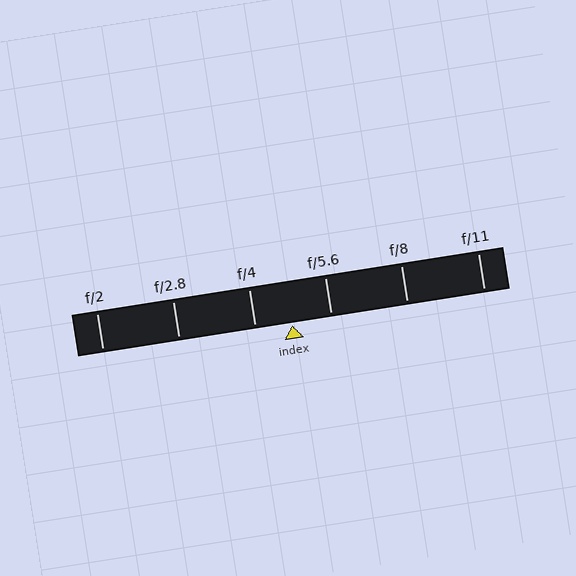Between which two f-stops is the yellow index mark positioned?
The index mark is between f/4 and f/5.6.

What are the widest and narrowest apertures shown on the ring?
The widest aperture shown is f/2 and the narrowest is f/11.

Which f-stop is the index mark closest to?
The index mark is closest to f/4.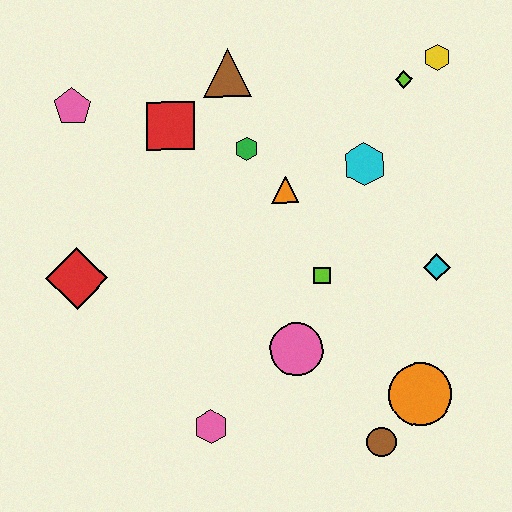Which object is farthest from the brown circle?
The pink pentagon is farthest from the brown circle.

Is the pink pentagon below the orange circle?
No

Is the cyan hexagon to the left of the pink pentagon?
No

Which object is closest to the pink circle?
The lime square is closest to the pink circle.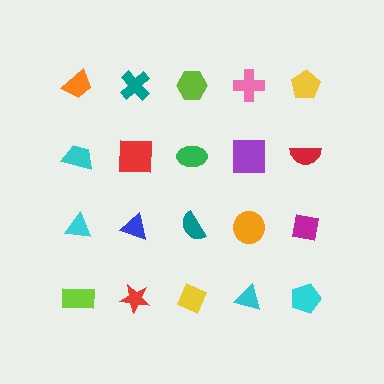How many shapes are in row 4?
5 shapes.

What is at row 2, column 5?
A red semicircle.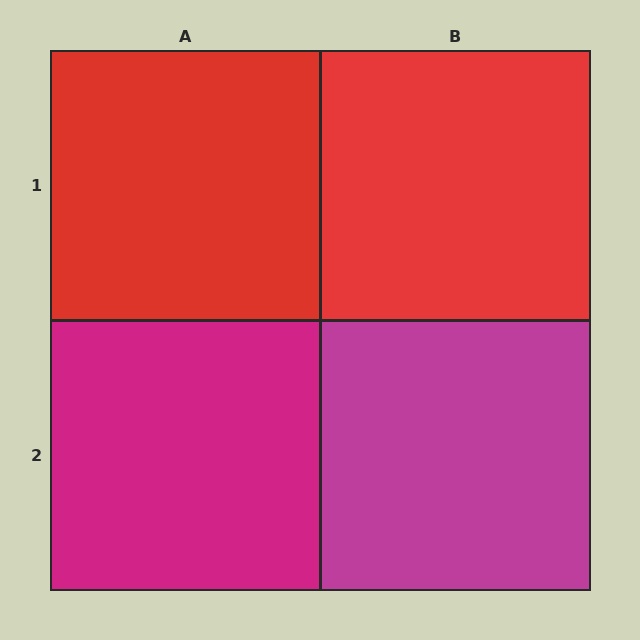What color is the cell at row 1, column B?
Red.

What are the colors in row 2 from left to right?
Magenta, magenta.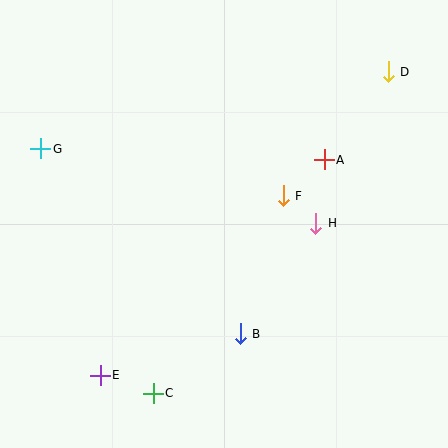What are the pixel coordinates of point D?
Point D is at (388, 72).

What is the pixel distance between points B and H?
The distance between B and H is 134 pixels.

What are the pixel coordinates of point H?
Point H is at (316, 223).